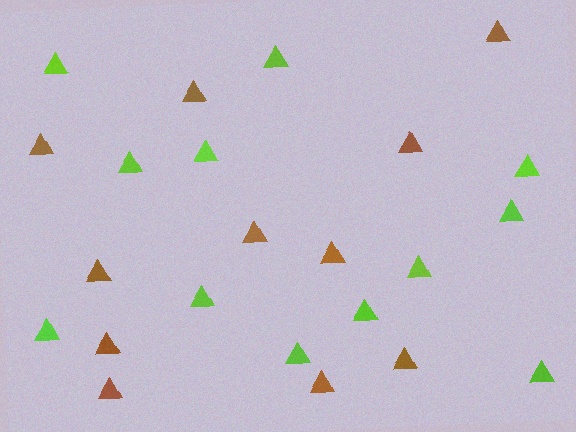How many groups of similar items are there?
There are 2 groups: one group of brown triangles (11) and one group of lime triangles (12).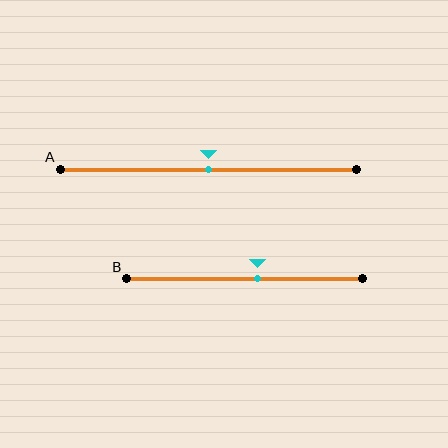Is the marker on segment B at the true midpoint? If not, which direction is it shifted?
No, the marker on segment B is shifted to the right by about 5% of the segment length.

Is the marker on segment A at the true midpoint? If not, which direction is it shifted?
Yes, the marker on segment A is at the true midpoint.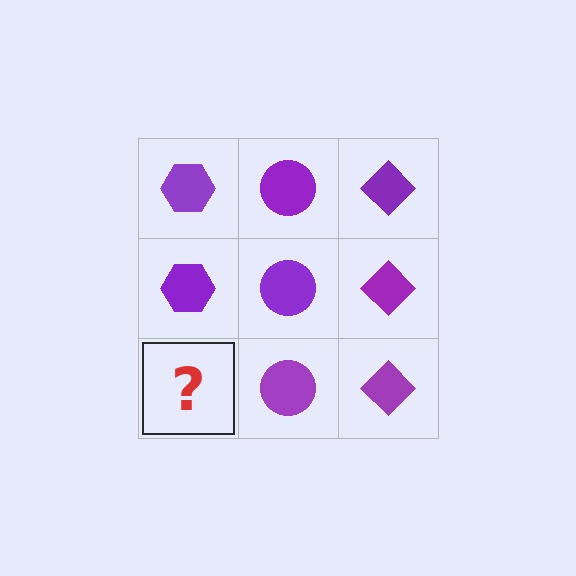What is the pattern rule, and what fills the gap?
The rule is that each column has a consistent shape. The gap should be filled with a purple hexagon.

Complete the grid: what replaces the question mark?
The question mark should be replaced with a purple hexagon.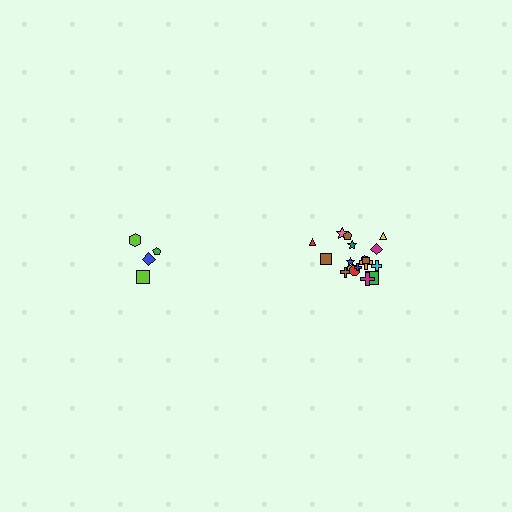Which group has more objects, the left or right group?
The right group.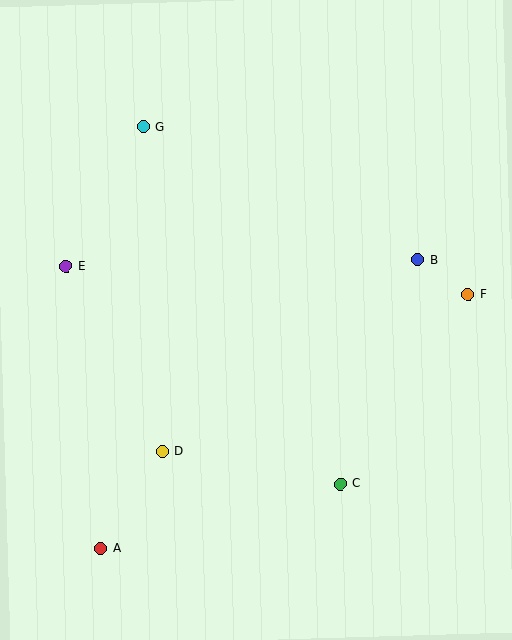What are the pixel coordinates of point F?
Point F is at (468, 294).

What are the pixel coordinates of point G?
Point G is at (143, 127).